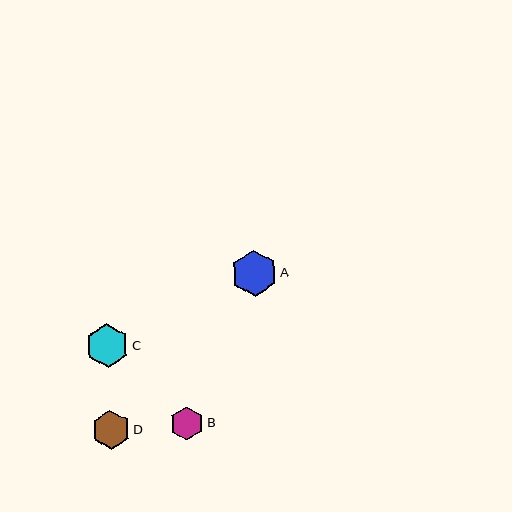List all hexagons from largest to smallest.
From largest to smallest: A, C, D, B.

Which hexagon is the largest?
Hexagon A is the largest with a size of approximately 46 pixels.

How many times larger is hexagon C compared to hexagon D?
Hexagon C is approximately 1.1 times the size of hexagon D.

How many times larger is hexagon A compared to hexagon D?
Hexagon A is approximately 1.2 times the size of hexagon D.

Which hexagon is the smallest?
Hexagon B is the smallest with a size of approximately 33 pixels.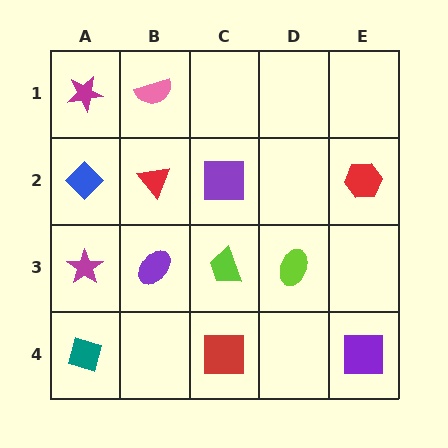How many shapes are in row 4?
3 shapes.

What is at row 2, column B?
A red triangle.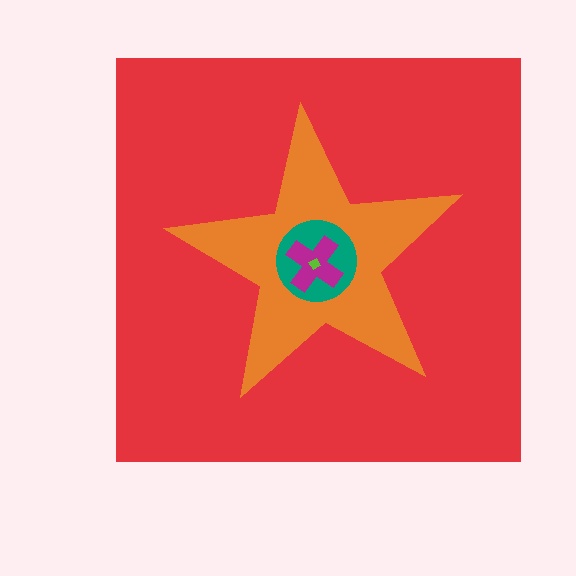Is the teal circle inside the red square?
Yes.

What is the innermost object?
The lime diamond.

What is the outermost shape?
The red square.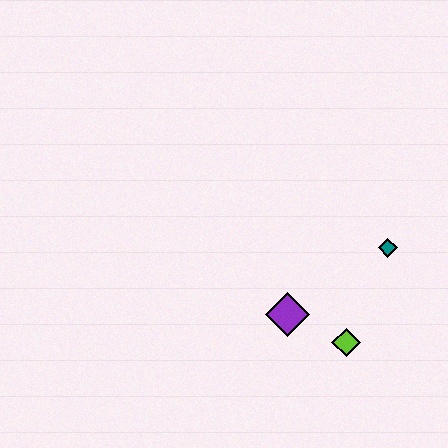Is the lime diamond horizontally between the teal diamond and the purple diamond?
Yes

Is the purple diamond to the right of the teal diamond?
No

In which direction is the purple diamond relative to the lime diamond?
The purple diamond is to the left of the lime diamond.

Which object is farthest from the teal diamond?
The purple diamond is farthest from the teal diamond.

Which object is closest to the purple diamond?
The lime diamond is closest to the purple diamond.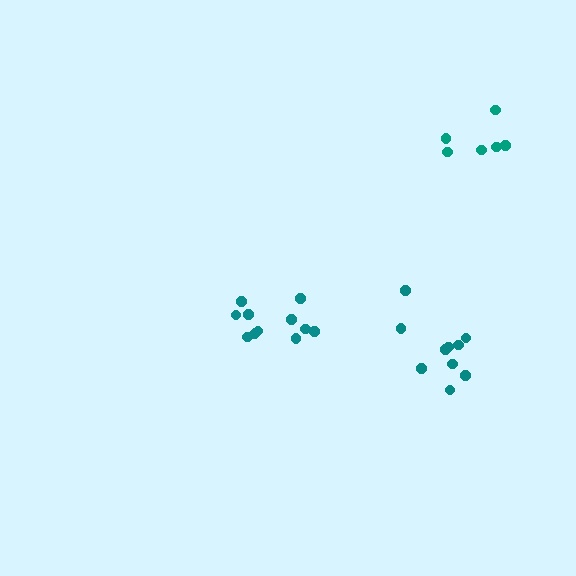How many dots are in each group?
Group 1: 11 dots, Group 2: 6 dots, Group 3: 10 dots (27 total).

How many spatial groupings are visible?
There are 3 spatial groupings.